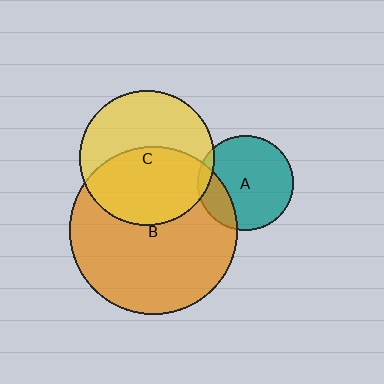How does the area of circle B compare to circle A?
Approximately 3.1 times.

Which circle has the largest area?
Circle B (orange).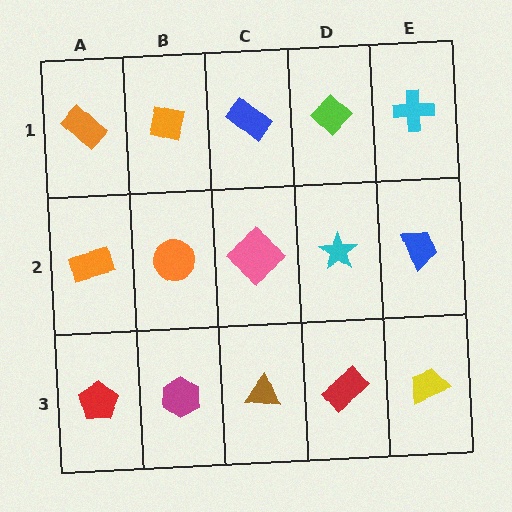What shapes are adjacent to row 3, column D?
A cyan star (row 2, column D), a brown triangle (row 3, column C), a yellow trapezoid (row 3, column E).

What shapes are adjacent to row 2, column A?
An orange rectangle (row 1, column A), a red pentagon (row 3, column A), an orange circle (row 2, column B).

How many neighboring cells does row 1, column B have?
3.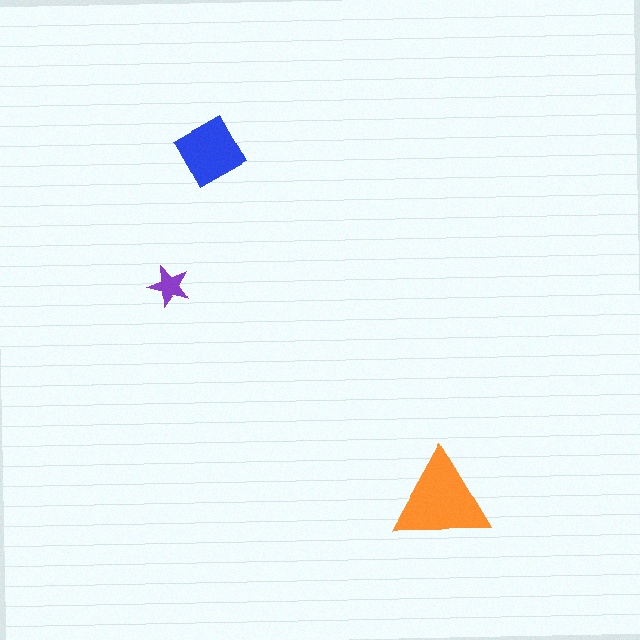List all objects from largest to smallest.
The orange triangle, the blue diamond, the purple star.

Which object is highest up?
The blue diamond is topmost.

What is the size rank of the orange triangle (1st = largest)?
1st.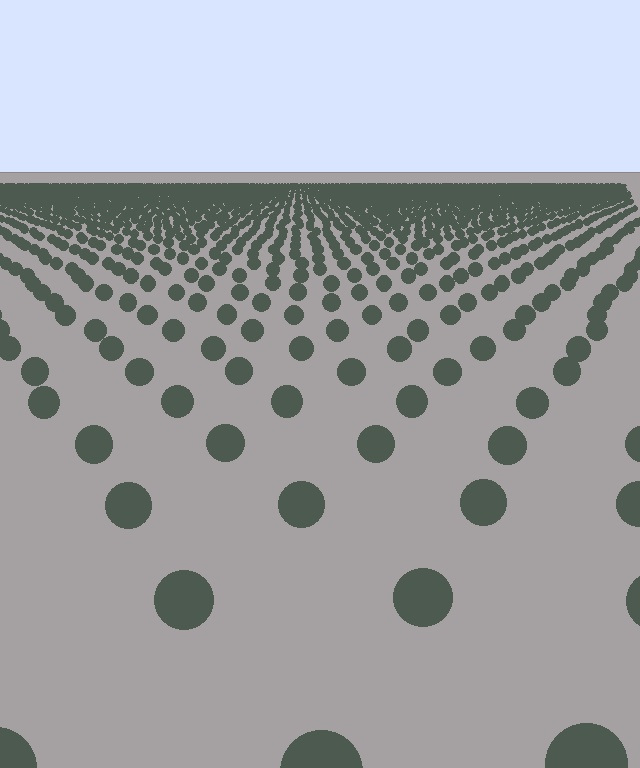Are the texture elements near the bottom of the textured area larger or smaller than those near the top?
Larger. Near the bottom, elements are closer to the viewer and appear at a bigger on-screen size.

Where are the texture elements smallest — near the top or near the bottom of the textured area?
Near the top.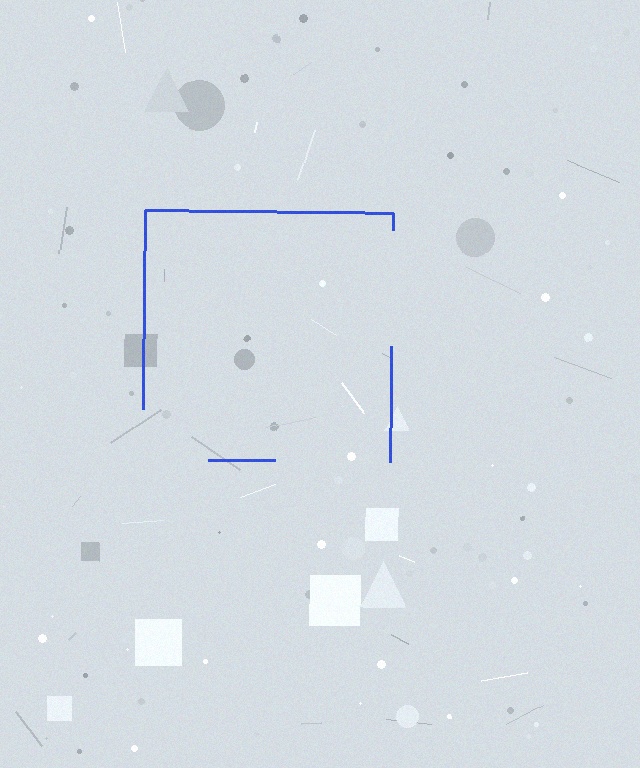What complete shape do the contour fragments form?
The contour fragments form a square.